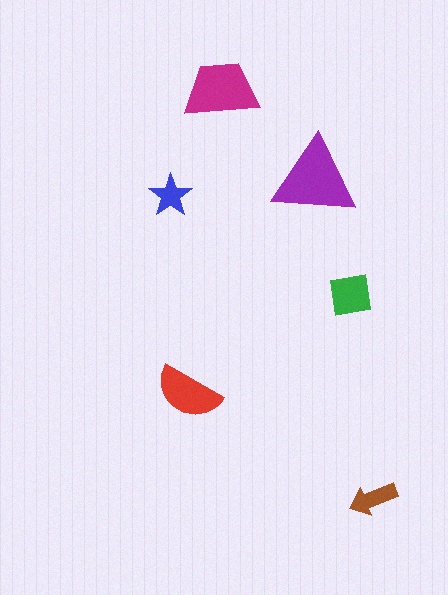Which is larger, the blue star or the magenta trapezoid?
The magenta trapezoid.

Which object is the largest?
The purple triangle.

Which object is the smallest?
The blue star.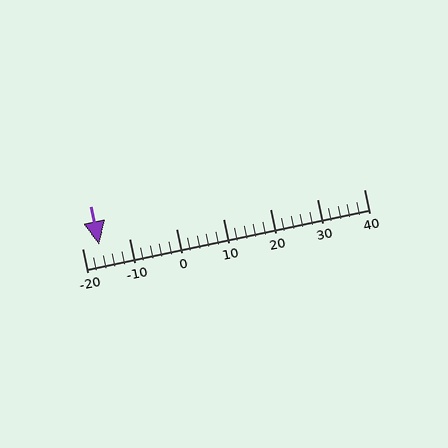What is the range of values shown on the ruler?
The ruler shows values from -20 to 40.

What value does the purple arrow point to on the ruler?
The purple arrow points to approximately -16.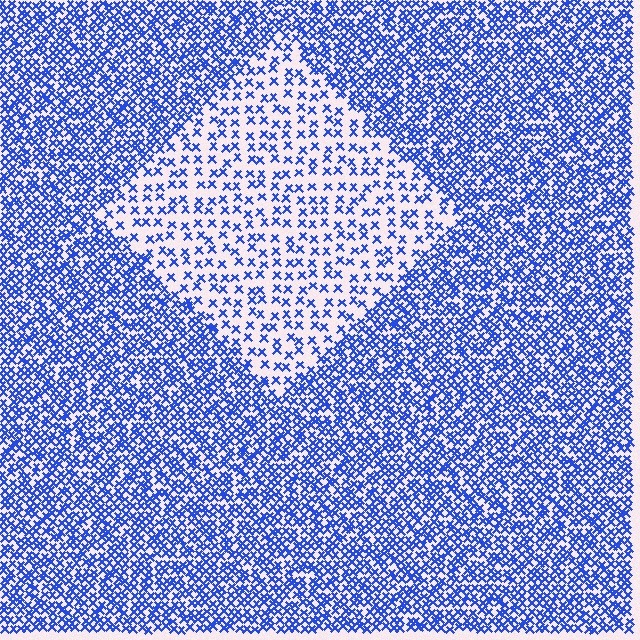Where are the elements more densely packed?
The elements are more densely packed outside the diamond boundary.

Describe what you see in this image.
The image contains small blue elements arranged at two different densities. A diamond-shaped region is visible where the elements are less densely packed than the surrounding area.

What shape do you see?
I see a diamond.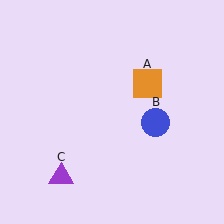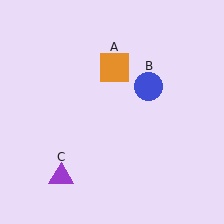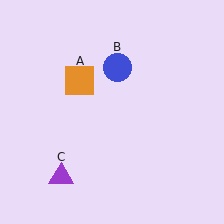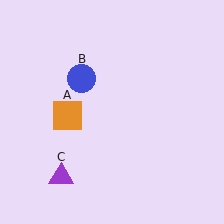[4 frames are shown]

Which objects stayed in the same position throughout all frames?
Purple triangle (object C) remained stationary.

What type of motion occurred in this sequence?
The orange square (object A), blue circle (object B) rotated counterclockwise around the center of the scene.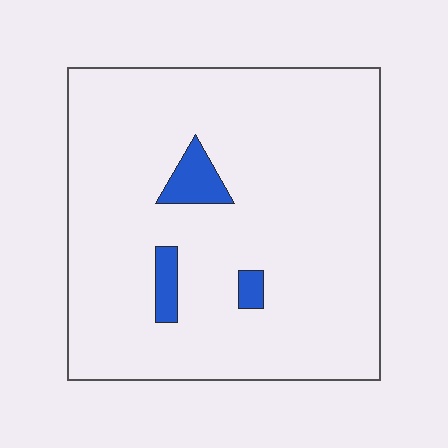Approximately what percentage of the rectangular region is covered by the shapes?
Approximately 5%.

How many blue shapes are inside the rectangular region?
3.